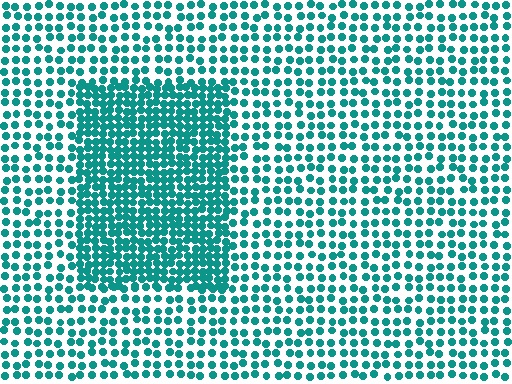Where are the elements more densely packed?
The elements are more densely packed inside the rectangle boundary.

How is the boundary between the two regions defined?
The boundary is defined by a change in element density (approximately 2.0x ratio). All elements are the same color, size, and shape.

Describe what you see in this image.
The image contains small teal elements arranged at two different densities. A rectangle-shaped region is visible where the elements are more densely packed than the surrounding area.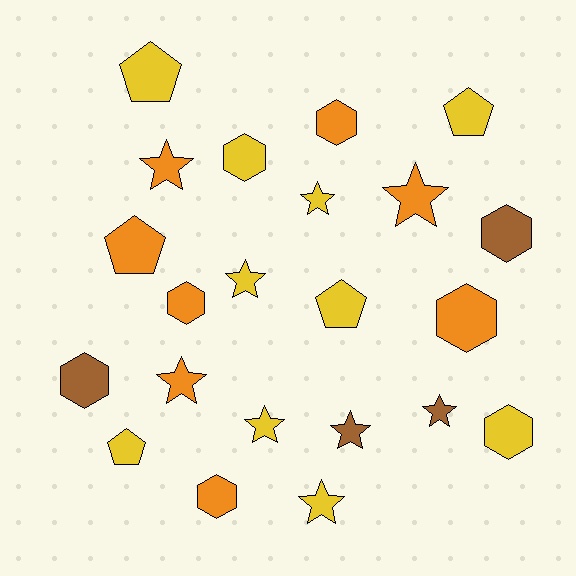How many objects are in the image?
There are 22 objects.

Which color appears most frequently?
Yellow, with 10 objects.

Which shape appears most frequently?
Star, with 9 objects.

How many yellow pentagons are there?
There are 4 yellow pentagons.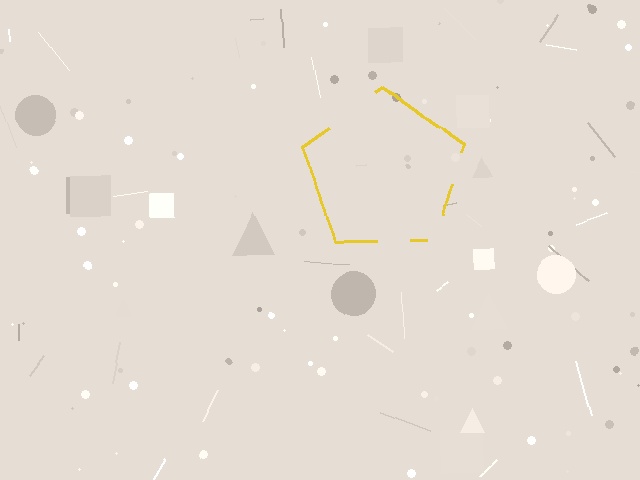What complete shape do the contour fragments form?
The contour fragments form a pentagon.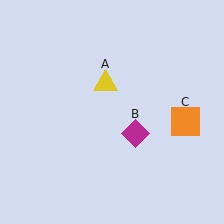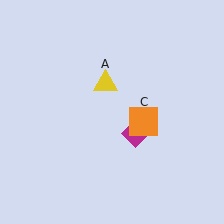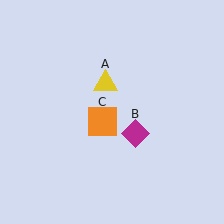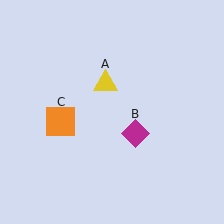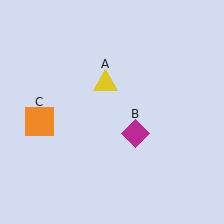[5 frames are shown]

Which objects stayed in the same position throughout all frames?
Yellow triangle (object A) and magenta diamond (object B) remained stationary.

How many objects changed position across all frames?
1 object changed position: orange square (object C).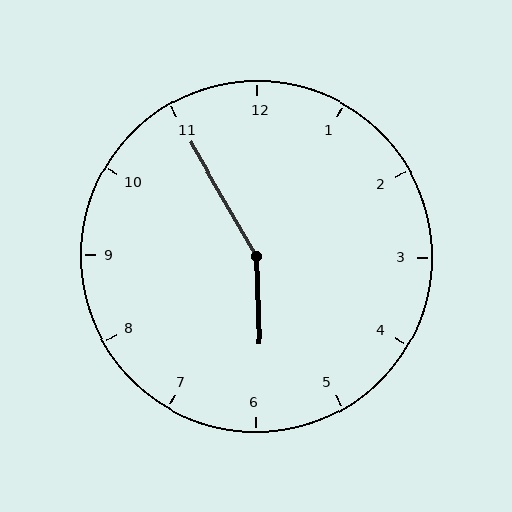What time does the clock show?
5:55.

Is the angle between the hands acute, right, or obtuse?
It is obtuse.